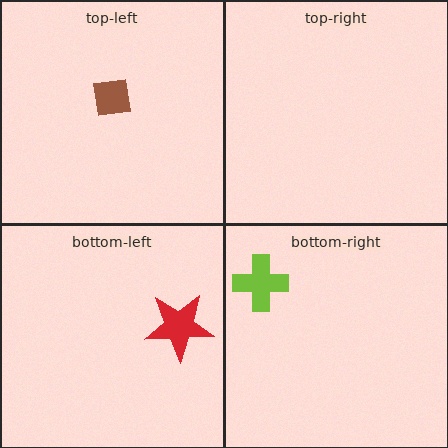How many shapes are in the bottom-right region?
1.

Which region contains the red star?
The bottom-left region.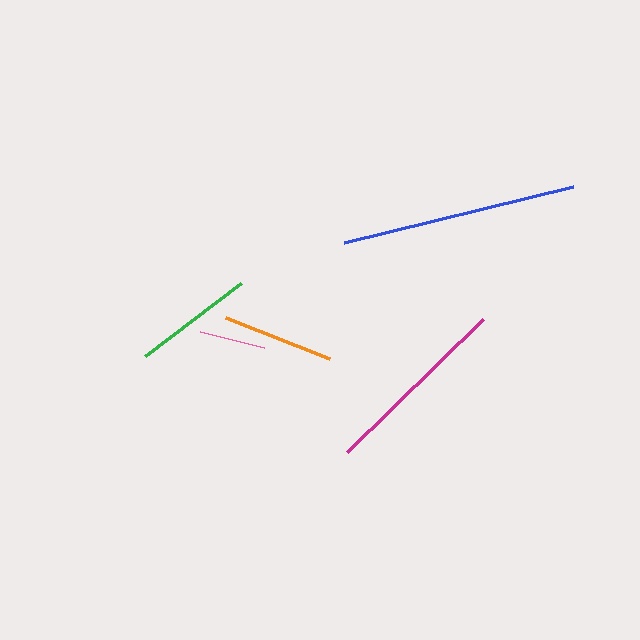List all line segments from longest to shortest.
From longest to shortest: blue, magenta, green, orange, pink.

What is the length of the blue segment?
The blue segment is approximately 236 pixels long.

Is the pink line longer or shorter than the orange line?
The orange line is longer than the pink line.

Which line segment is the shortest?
The pink line is the shortest at approximately 67 pixels.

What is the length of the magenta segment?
The magenta segment is approximately 191 pixels long.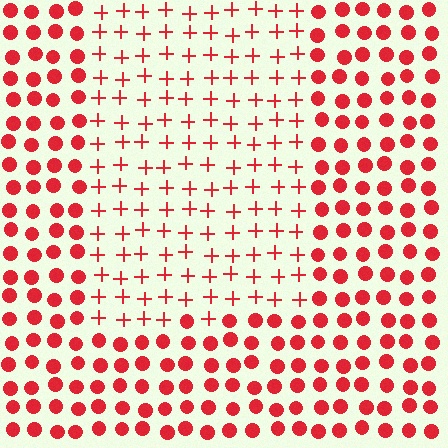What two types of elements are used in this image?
The image uses plus signs inside the rectangle region and circles outside it.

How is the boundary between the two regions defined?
The boundary is defined by a change in element shape: plus signs inside vs. circles outside. All elements share the same color and spacing.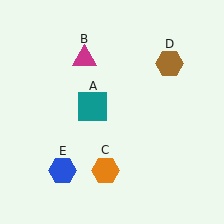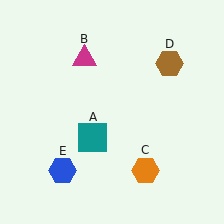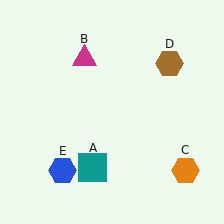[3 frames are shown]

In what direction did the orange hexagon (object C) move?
The orange hexagon (object C) moved right.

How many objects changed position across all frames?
2 objects changed position: teal square (object A), orange hexagon (object C).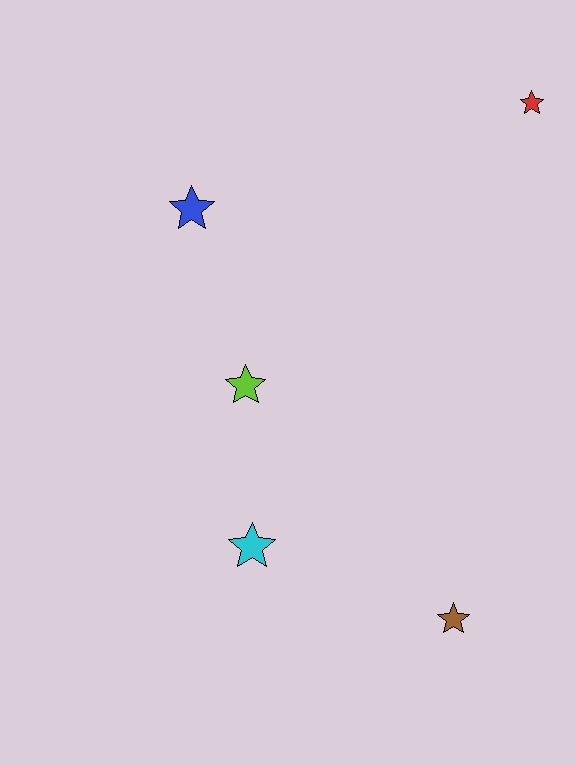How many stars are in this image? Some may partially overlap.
There are 5 stars.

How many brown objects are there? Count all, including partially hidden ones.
There is 1 brown object.